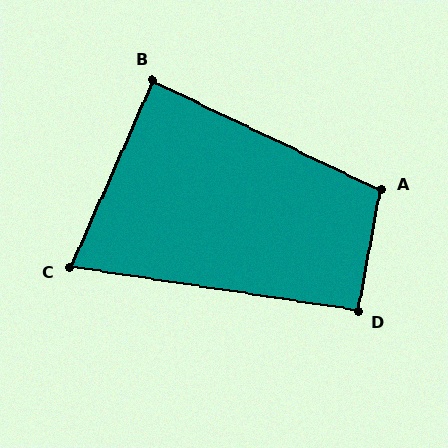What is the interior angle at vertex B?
Approximately 88 degrees (approximately right).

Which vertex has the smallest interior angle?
C, at approximately 75 degrees.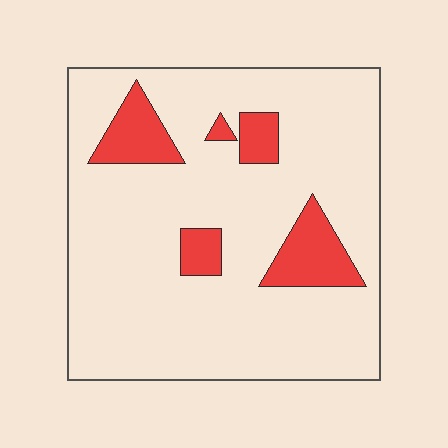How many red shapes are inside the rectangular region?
5.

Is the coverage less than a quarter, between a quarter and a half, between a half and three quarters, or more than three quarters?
Less than a quarter.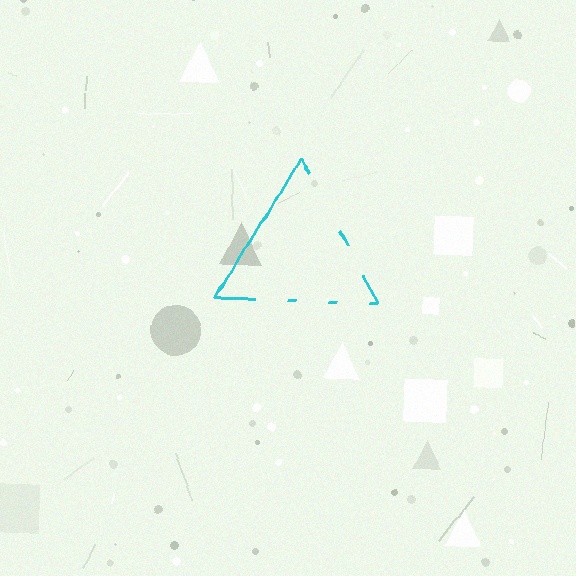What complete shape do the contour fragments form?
The contour fragments form a triangle.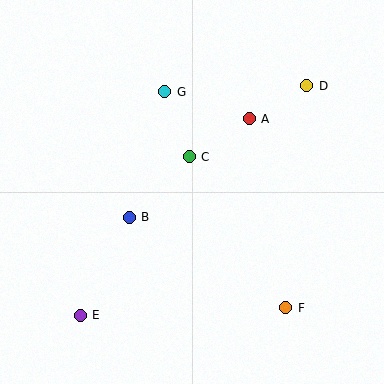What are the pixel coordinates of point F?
Point F is at (286, 308).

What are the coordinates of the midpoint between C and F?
The midpoint between C and F is at (237, 232).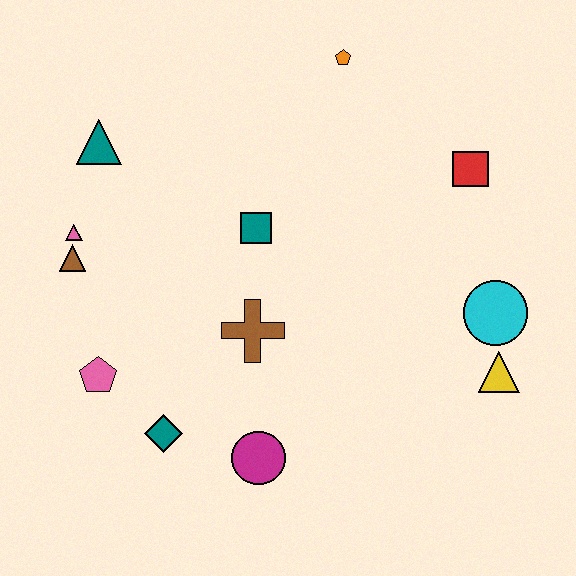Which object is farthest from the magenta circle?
The orange pentagon is farthest from the magenta circle.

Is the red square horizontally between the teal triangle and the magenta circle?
No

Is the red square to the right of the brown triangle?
Yes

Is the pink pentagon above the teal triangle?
No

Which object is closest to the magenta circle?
The teal diamond is closest to the magenta circle.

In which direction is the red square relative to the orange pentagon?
The red square is to the right of the orange pentagon.